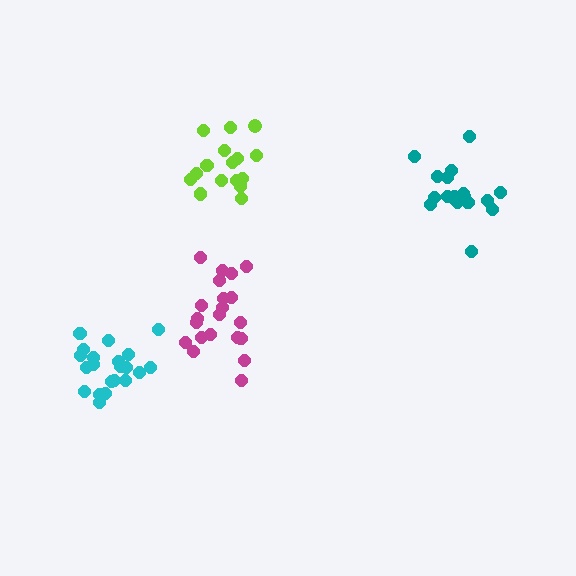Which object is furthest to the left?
The cyan cluster is leftmost.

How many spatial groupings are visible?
There are 4 spatial groupings.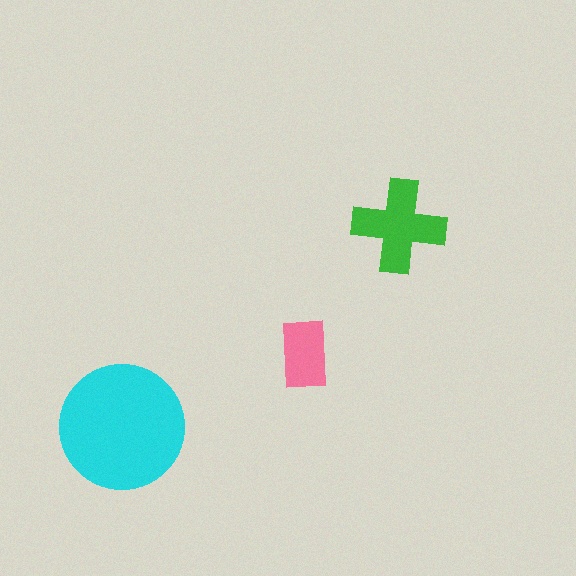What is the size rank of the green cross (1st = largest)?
2nd.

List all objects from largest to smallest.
The cyan circle, the green cross, the pink rectangle.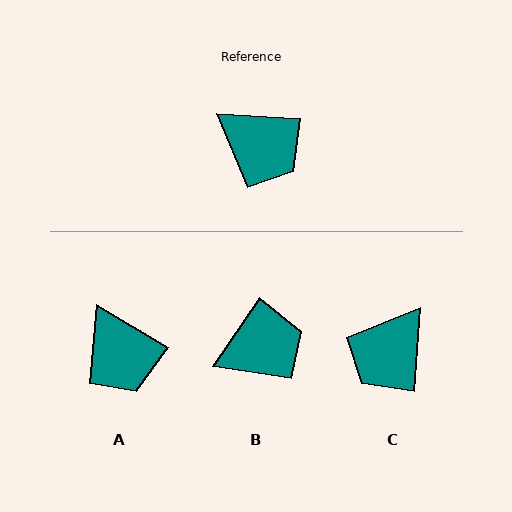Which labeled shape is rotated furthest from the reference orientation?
C, about 91 degrees away.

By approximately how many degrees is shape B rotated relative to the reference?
Approximately 58 degrees counter-clockwise.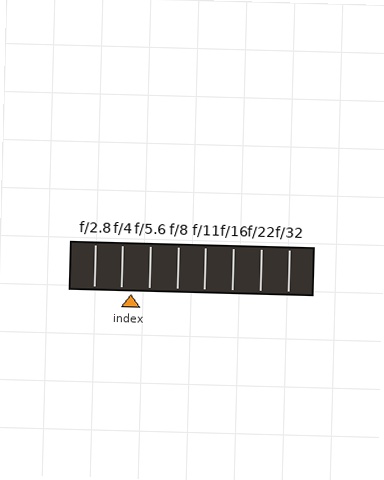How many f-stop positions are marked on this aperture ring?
There are 8 f-stop positions marked.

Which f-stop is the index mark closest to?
The index mark is closest to f/4.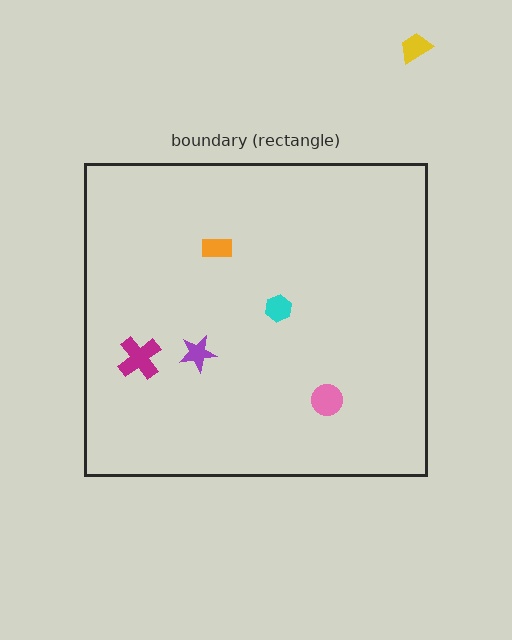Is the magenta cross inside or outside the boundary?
Inside.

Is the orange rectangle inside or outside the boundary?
Inside.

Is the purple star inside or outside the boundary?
Inside.